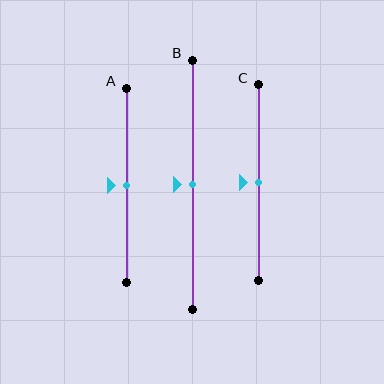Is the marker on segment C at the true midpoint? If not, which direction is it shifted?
Yes, the marker on segment C is at the true midpoint.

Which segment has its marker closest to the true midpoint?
Segment A has its marker closest to the true midpoint.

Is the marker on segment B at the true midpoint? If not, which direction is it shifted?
Yes, the marker on segment B is at the true midpoint.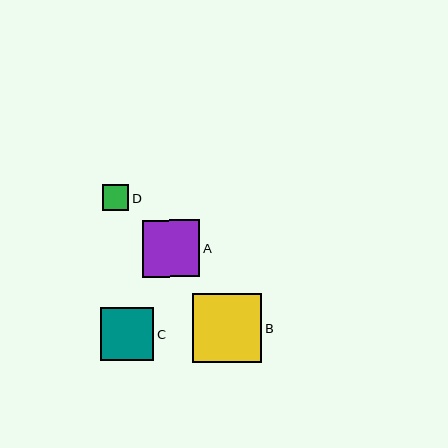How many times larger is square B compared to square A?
Square B is approximately 1.2 times the size of square A.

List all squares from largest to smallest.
From largest to smallest: B, A, C, D.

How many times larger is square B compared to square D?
Square B is approximately 2.6 times the size of square D.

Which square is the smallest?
Square D is the smallest with a size of approximately 26 pixels.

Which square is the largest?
Square B is the largest with a size of approximately 69 pixels.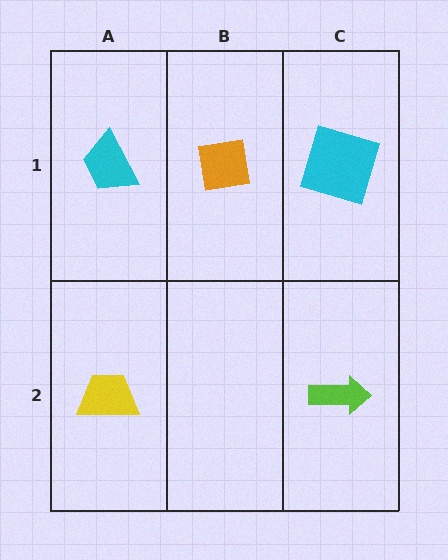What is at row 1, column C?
A cyan square.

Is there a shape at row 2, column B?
No, that cell is empty.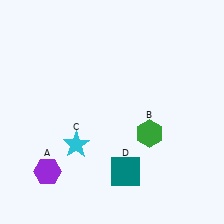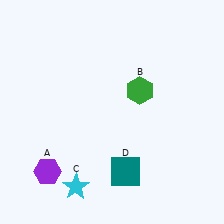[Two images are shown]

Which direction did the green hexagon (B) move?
The green hexagon (B) moved up.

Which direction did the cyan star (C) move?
The cyan star (C) moved down.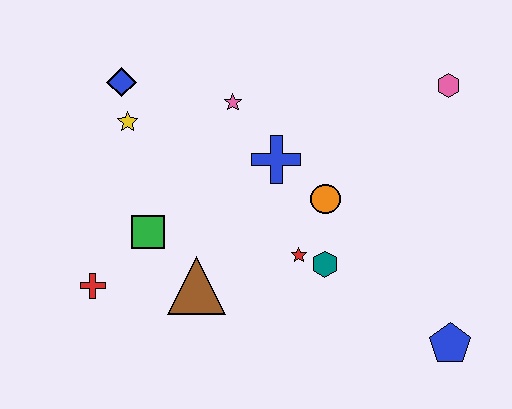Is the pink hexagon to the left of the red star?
No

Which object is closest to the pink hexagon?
The orange circle is closest to the pink hexagon.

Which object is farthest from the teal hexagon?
The blue diamond is farthest from the teal hexagon.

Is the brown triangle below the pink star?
Yes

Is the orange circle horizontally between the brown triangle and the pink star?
No